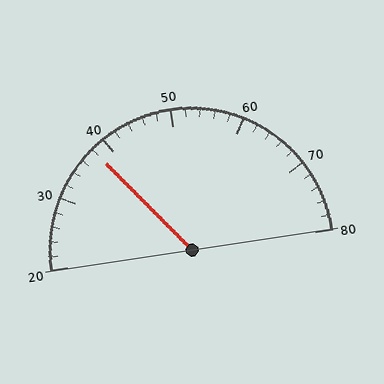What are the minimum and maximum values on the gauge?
The gauge ranges from 20 to 80.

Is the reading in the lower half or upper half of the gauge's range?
The reading is in the lower half of the range (20 to 80).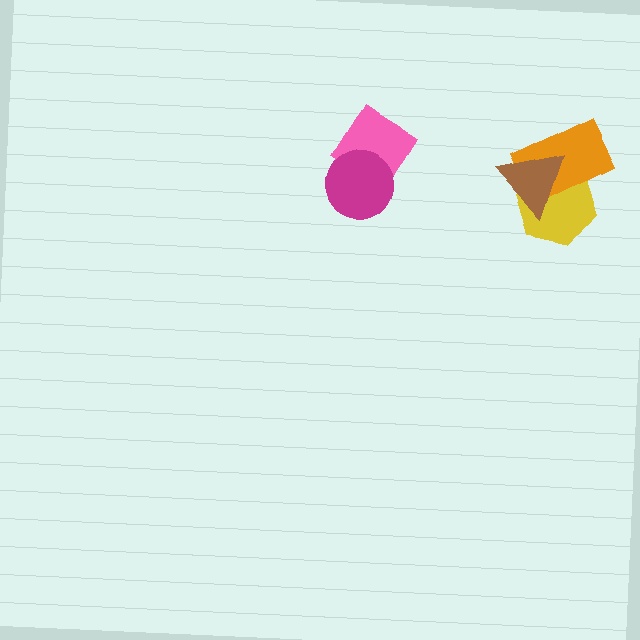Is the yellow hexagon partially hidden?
Yes, it is partially covered by another shape.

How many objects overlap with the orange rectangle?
2 objects overlap with the orange rectangle.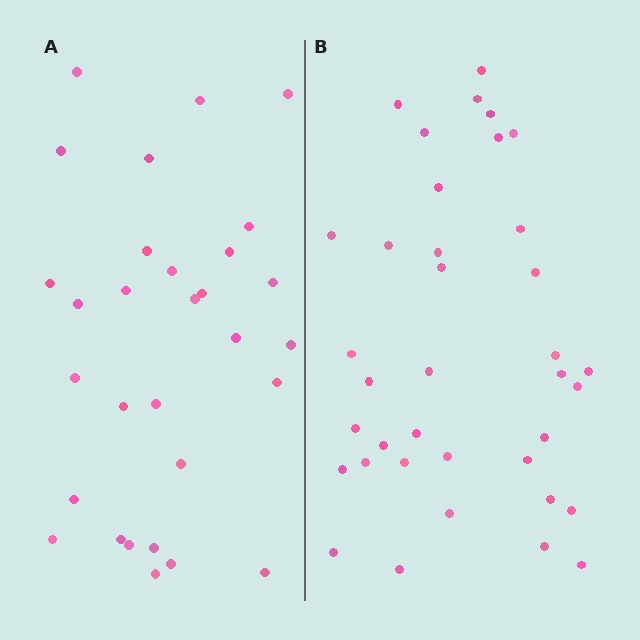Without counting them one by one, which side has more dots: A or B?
Region B (the right region) has more dots.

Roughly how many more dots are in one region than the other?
Region B has roughly 8 or so more dots than region A.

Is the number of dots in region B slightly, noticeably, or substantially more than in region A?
Region B has only slightly more — the two regions are fairly close. The ratio is roughly 1.2 to 1.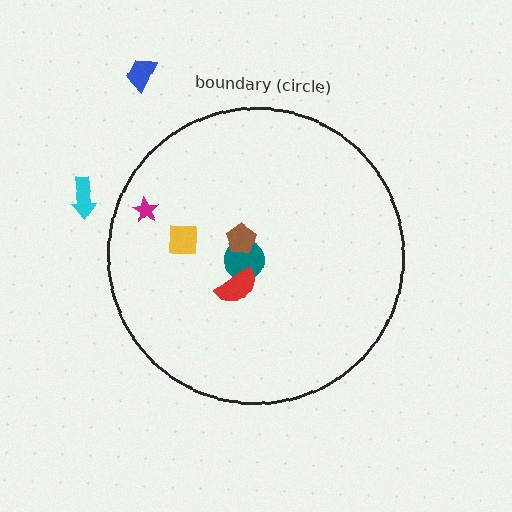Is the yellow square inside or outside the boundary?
Inside.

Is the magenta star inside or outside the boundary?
Inside.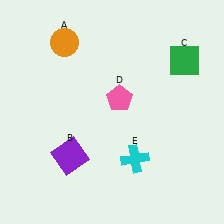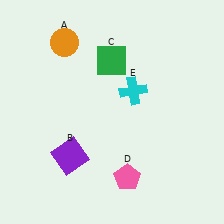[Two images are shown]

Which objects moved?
The objects that moved are: the green square (C), the pink pentagon (D), the cyan cross (E).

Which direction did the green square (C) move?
The green square (C) moved left.